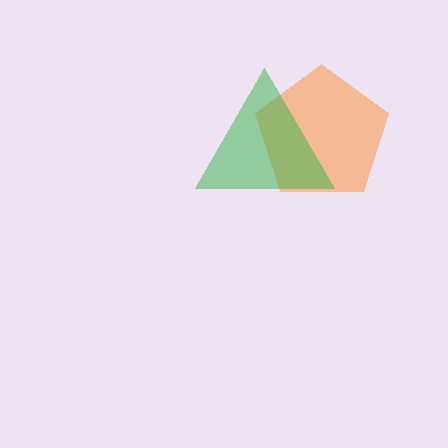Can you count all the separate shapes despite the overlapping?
Yes, there are 2 separate shapes.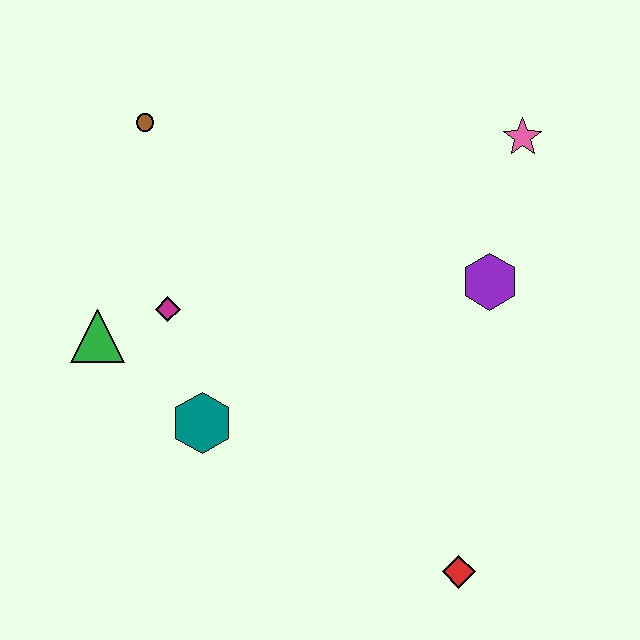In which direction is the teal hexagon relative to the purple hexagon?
The teal hexagon is to the left of the purple hexagon.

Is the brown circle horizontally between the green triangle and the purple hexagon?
Yes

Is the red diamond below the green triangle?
Yes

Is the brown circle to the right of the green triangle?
Yes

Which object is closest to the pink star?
The purple hexagon is closest to the pink star.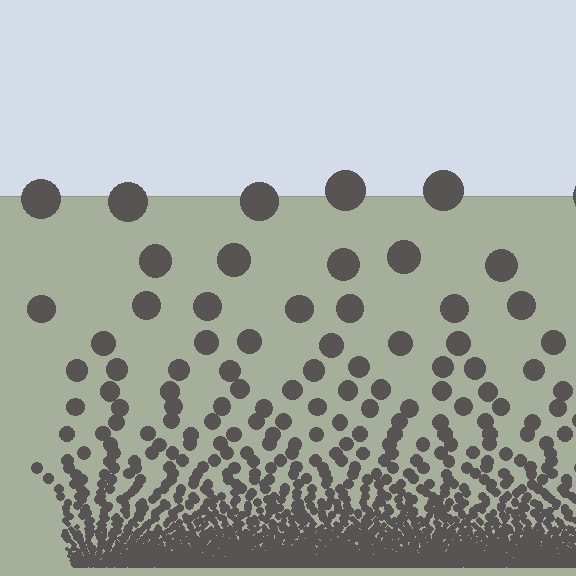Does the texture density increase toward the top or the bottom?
Density increases toward the bottom.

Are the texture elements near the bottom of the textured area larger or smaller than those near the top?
Smaller. The gradient is inverted — elements near the bottom are smaller and denser.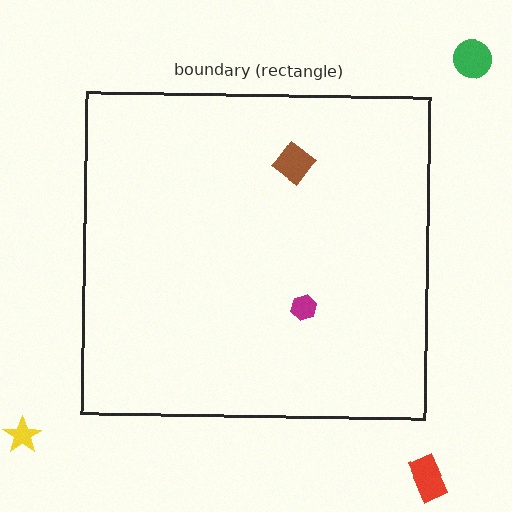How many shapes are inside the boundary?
2 inside, 3 outside.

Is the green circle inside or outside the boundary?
Outside.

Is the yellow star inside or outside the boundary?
Outside.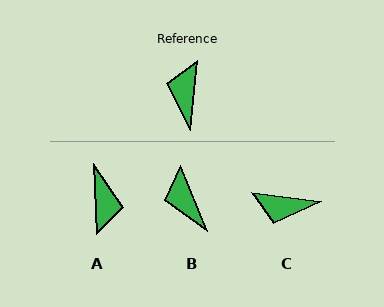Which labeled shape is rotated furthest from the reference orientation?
A, about 172 degrees away.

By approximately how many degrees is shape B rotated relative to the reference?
Approximately 28 degrees counter-clockwise.